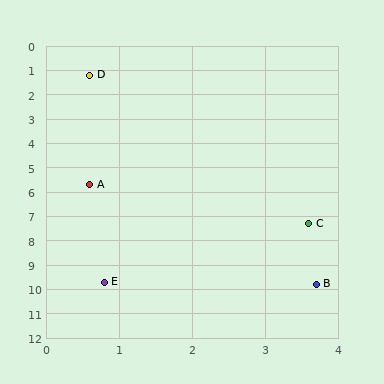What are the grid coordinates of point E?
Point E is at approximately (0.8, 9.7).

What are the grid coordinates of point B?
Point B is at approximately (3.7, 9.8).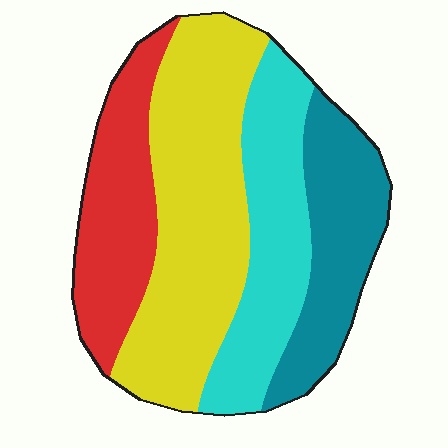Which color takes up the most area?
Yellow, at roughly 35%.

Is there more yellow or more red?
Yellow.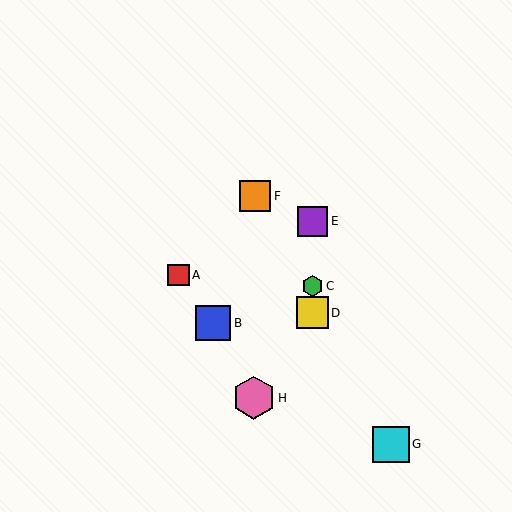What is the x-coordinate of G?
Object G is at x≈391.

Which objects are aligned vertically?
Objects C, D, E are aligned vertically.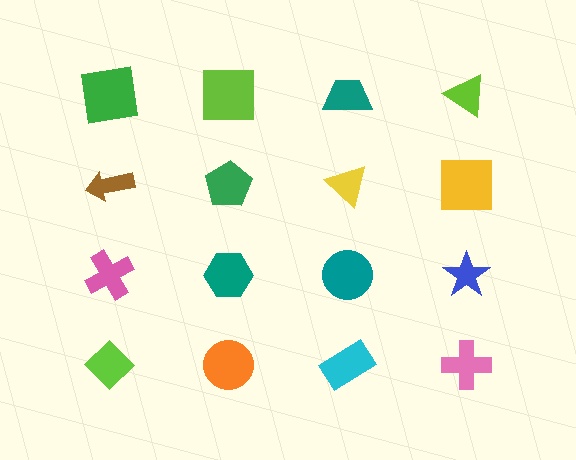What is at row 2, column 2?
A green pentagon.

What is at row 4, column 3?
A cyan rectangle.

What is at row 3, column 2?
A teal hexagon.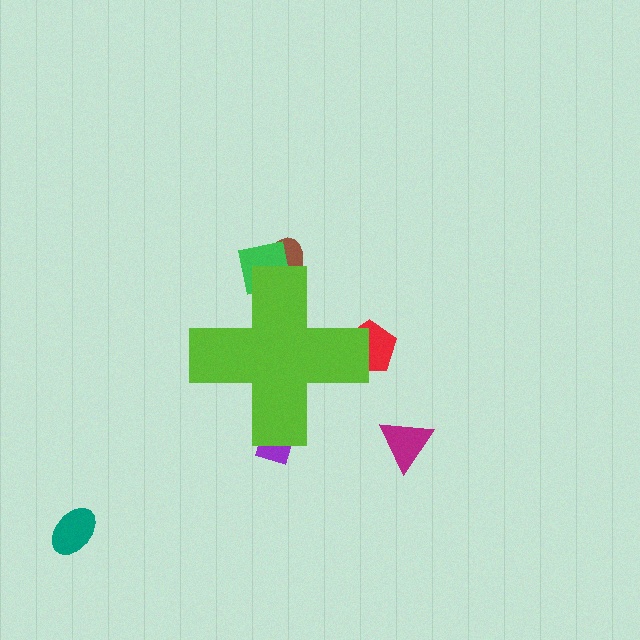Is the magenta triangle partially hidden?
No, the magenta triangle is fully visible.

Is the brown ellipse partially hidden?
Yes, the brown ellipse is partially hidden behind the lime cross.